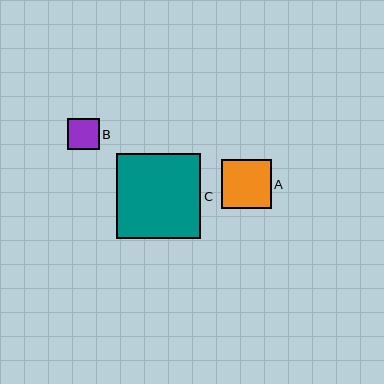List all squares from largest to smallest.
From largest to smallest: C, A, B.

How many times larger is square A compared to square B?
Square A is approximately 1.6 times the size of square B.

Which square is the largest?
Square C is the largest with a size of approximately 84 pixels.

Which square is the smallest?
Square B is the smallest with a size of approximately 32 pixels.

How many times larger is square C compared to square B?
Square C is approximately 2.6 times the size of square B.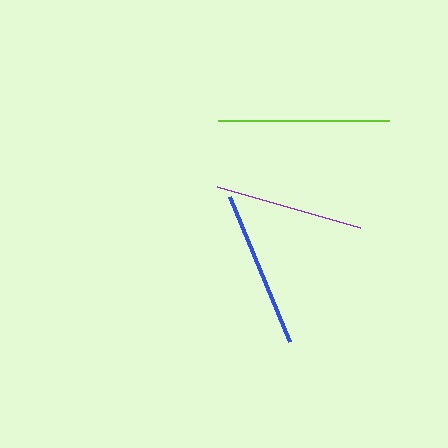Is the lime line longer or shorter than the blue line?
The lime line is longer than the blue line.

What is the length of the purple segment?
The purple segment is approximately 149 pixels long.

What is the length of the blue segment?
The blue segment is approximately 157 pixels long.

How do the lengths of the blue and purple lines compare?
The blue and purple lines are approximately the same length.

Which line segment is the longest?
The lime line is the longest at approximately 171 pixels.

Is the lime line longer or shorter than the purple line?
The lime line is longer than the purple line.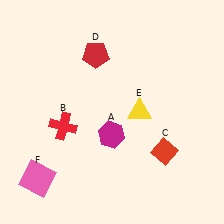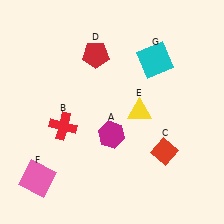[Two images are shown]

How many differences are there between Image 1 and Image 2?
There is 1 difference between the two images.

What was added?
A cyan square (G) was added in Image 2.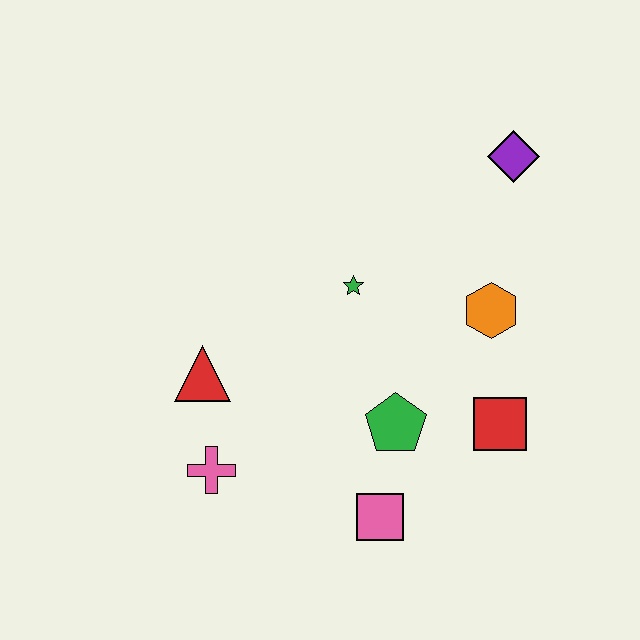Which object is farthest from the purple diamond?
The pink cross is farthest from the purple diamond.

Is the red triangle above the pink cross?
Yes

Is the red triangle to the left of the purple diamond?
Yes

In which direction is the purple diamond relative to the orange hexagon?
The purple diamond is above the orange hexagon.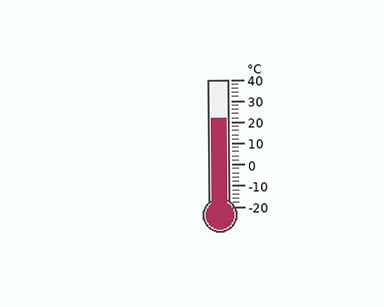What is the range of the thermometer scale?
The thermometer scale ranges from -20°C to 40°C.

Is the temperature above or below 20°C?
The temperature is above 20°C.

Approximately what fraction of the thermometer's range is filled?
The thermometer is filled to approximately 70% of its range.